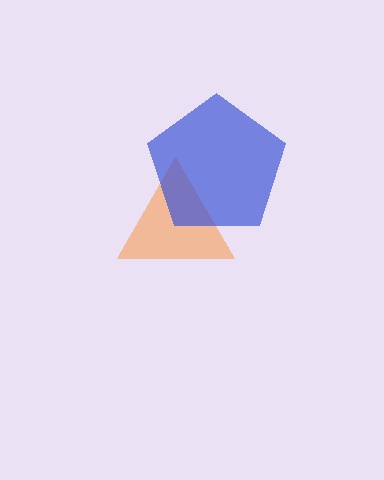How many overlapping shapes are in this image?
There are 2 overlapping shapes in the image.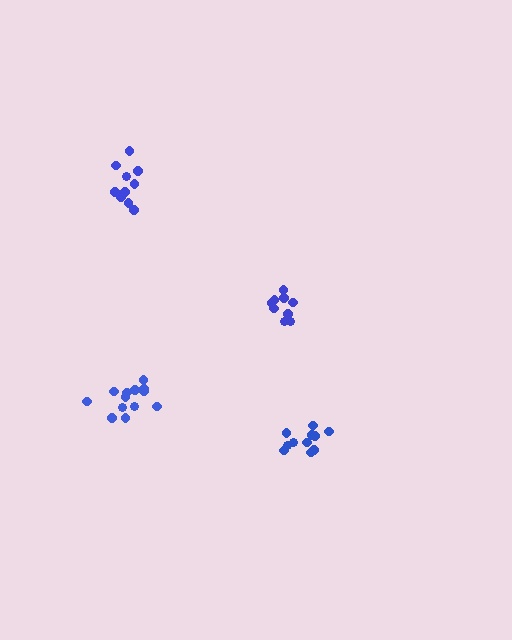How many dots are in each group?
Group 1: 12 dots, Group 2: 9 dots, Group 3: 13 dots, Group 4: 11 dots (45 total).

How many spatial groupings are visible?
There are 4 spatial groupings.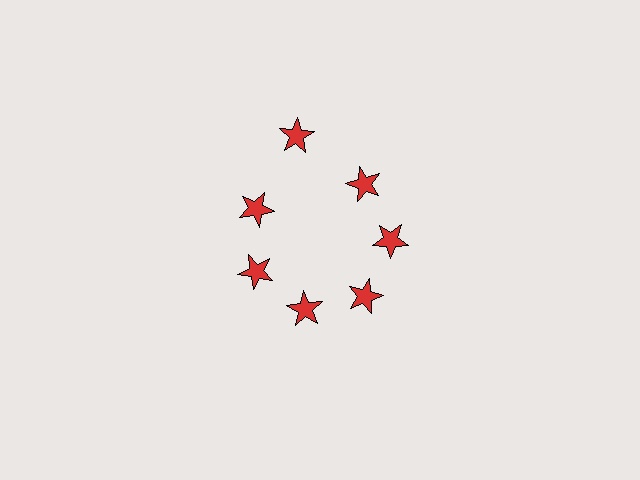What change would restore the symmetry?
The symmetry would be restored by moving it inward, back onto the ring so that all 7 stars sit at equal angles and equal distance from the center.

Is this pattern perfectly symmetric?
No. The 7 red stars are arranged in a ring, but one element near the 12 o'clock position is pushed outward from the center, breaking the 7-fold rotational symmetry.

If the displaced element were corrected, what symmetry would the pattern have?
It would have 7-fold rotational symmetry — the pattern would map onto itself every 51 degrees.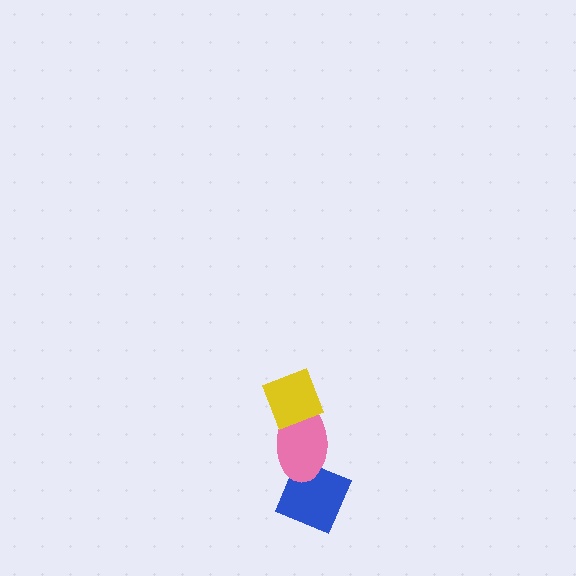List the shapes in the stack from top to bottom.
From top to bottom: the yellow diamond, the pink ellipse, the blue diamond.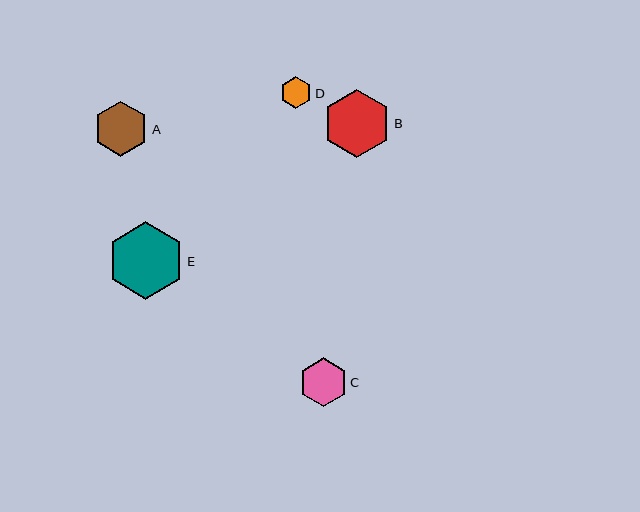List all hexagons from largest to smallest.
From largest to smallest: E, B, A, C, D.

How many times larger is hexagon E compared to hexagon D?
Hexagon E is approximately 2.4 times the size of hexagon D.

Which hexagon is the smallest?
Hexagon D is the smallest with a size of approximately 32 pixels.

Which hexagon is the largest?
Hexagon E is the largest with a size of approximately 77 pixels.